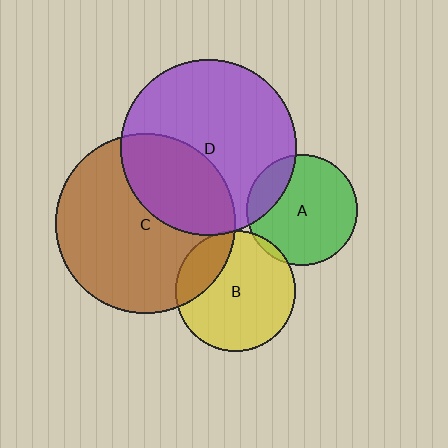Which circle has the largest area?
Circle C (brown).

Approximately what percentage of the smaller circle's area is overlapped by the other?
Approximately 35%.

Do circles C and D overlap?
Yes.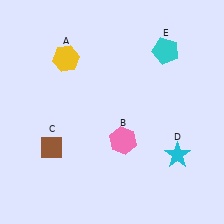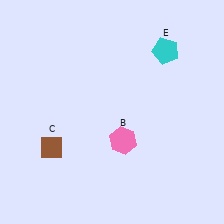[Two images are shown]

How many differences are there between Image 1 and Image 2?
There are 2 differences between the two images.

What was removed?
The yellow hexagon (A), the cyan star (D) were removed in Image 2.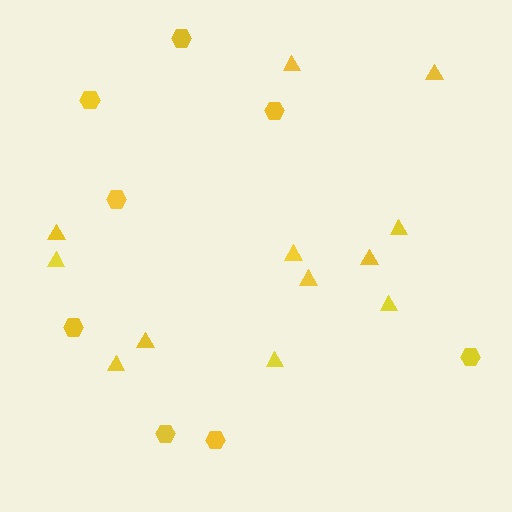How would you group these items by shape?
There are 2 groups: one group of hexagons (8) and one group of triangles (12).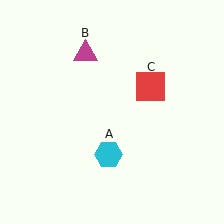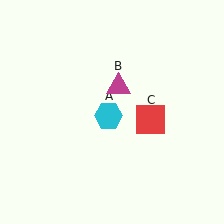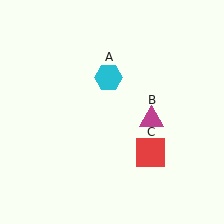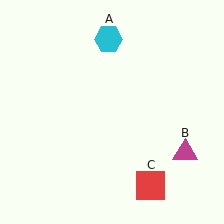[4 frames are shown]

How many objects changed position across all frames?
3 objects changed position: cyan hexagon (object A), magenta triangle (object B), red square (object C).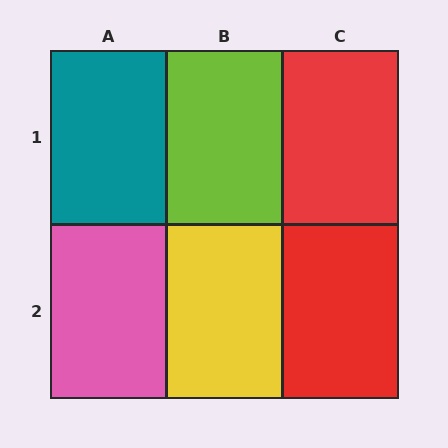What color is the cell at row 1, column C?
Red.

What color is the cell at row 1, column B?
Lime.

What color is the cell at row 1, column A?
Teal.